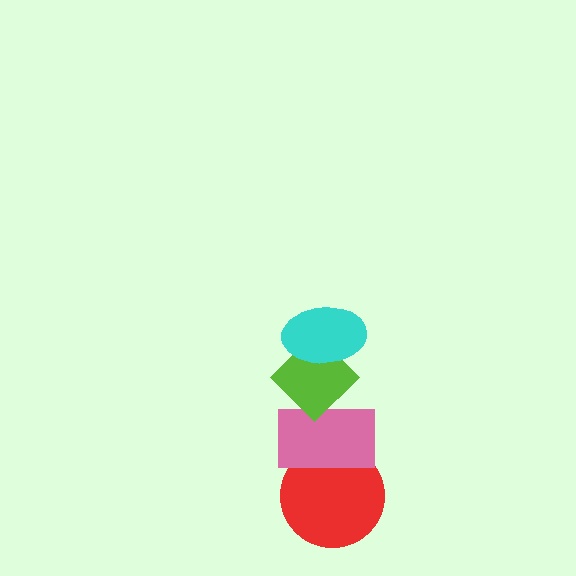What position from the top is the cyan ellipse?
The cyan ellipse is 1st from the top.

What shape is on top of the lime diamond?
The cyan ellipse is on top of the lime diamond.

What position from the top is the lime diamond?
The lime diamond is 2nd from the top.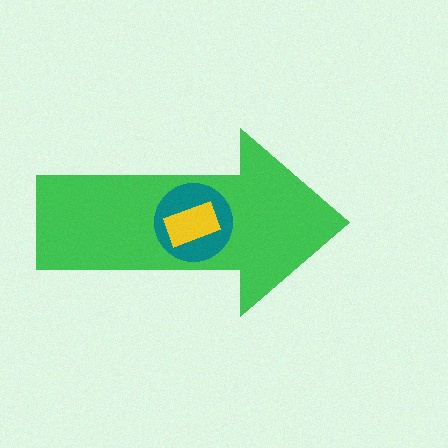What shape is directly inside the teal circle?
The yellow rectangle.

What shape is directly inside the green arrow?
The teal circle.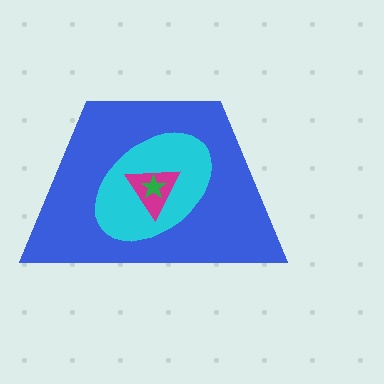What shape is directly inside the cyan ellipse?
The magenta triangle.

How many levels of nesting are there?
4.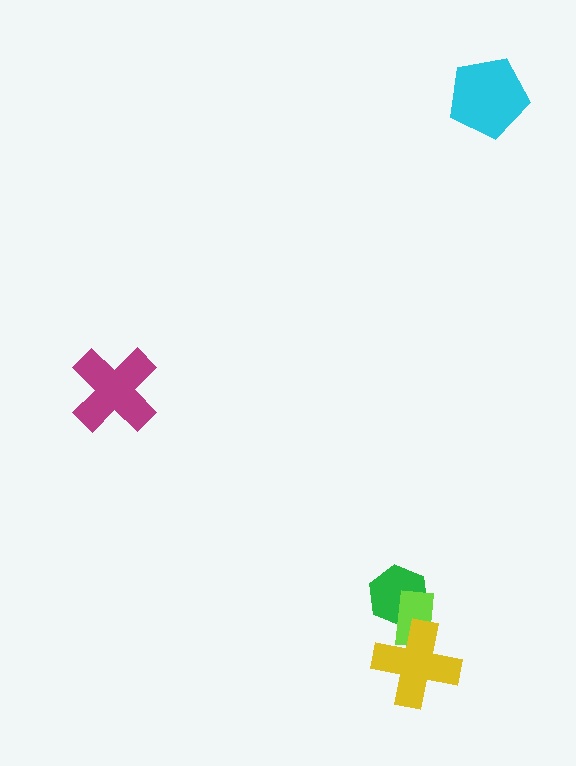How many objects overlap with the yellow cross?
1 object overlaps with the yellow cross.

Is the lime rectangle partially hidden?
Yes, it is partially covered by another shape.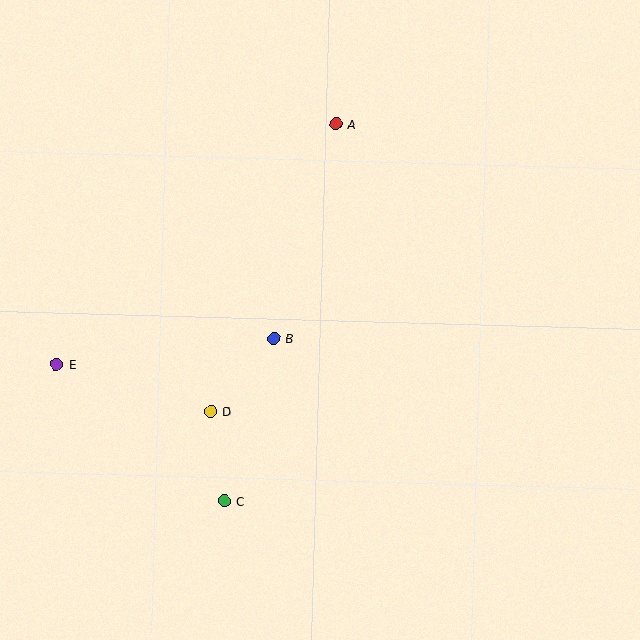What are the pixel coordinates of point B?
Point B is at (274, 338).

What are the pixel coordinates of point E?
Point E is at (57, 365).